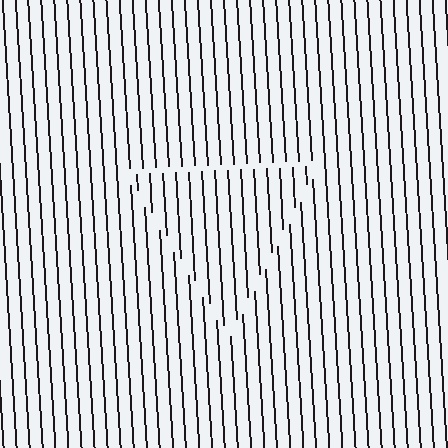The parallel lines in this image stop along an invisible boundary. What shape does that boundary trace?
An illusory triangle. The interior of the shape contains the same grating, shifted by half a period — the contour is defined by the phase discontinuity where line-ends from the inner and outer gratings abut.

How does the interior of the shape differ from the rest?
The interior of the shape contains the same grating, shifted by half a period — the contour is defined by the phase discontinuity where line-ends from the inner and outer gratings abut.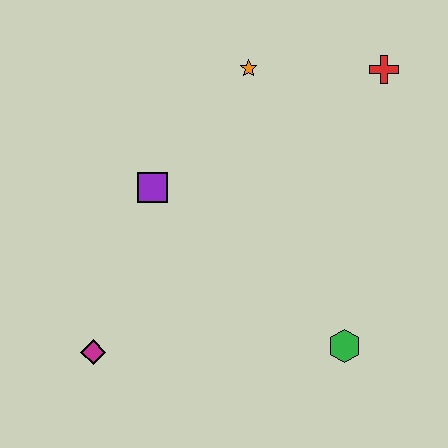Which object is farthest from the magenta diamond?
The red cross is farthest from the magenta diamond.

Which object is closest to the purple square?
The orange star is closest to the purple square.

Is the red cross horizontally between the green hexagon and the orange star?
No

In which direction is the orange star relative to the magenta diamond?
The orange star is above the magenta diamond.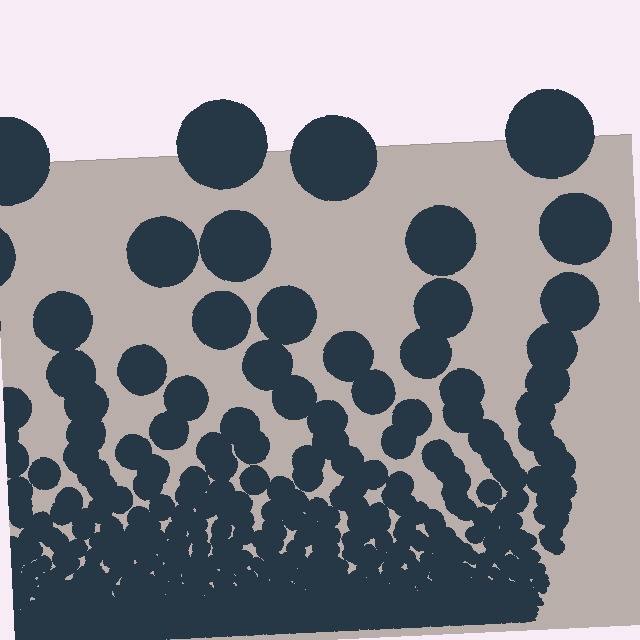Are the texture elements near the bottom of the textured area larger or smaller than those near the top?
Smaller. The gradient is inverted — elements near the bottom are smaller and denser.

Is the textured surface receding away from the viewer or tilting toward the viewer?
The surface appears to tilt toward the viewer. Texture elements get larger and sparser toward the top.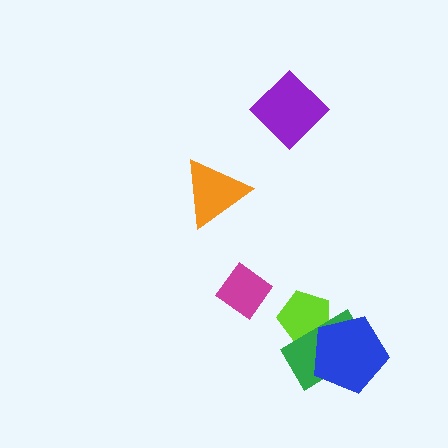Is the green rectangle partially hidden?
Yes, it is partially covered by another shape.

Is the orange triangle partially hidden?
No, no other shape covers it.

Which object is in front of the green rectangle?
The blue pentagon is in front of the green rectangle.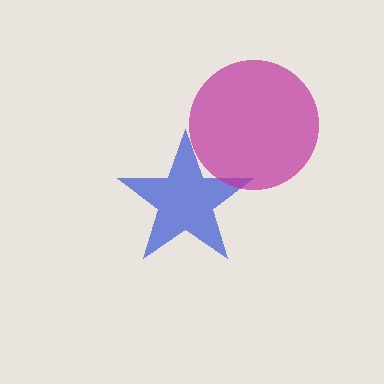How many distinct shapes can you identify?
There are 2 distinct shapes: a blue star, a magenta circle.